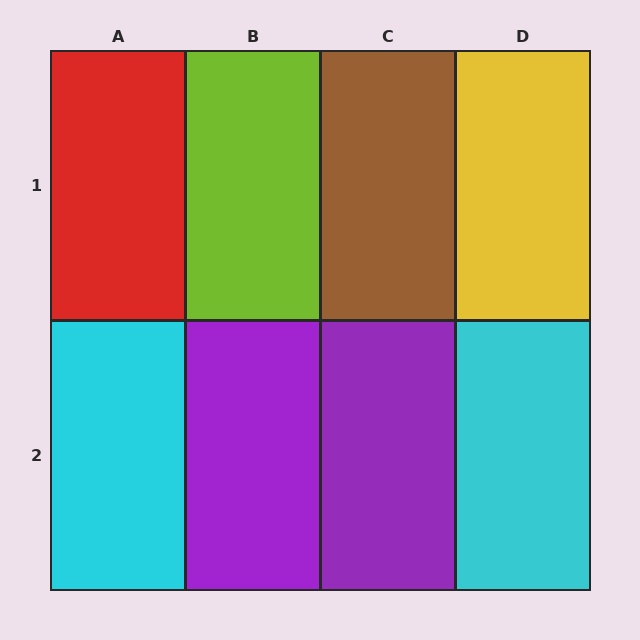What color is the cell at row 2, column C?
Purple.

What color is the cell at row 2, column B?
Purple.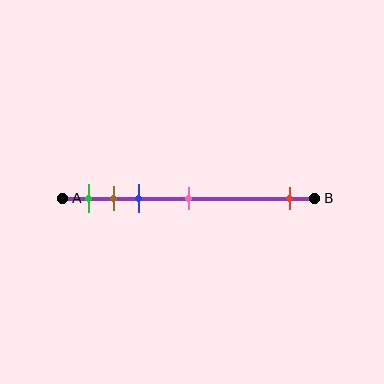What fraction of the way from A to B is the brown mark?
The brown mark is approximately 20% (0.2) of the way from A to B.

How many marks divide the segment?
There are 5 marks dividing the segment.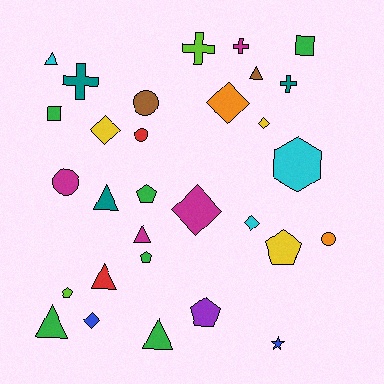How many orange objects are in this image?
There are 2 orange objects.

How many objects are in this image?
There are 30 objects.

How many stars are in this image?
There is 1 star.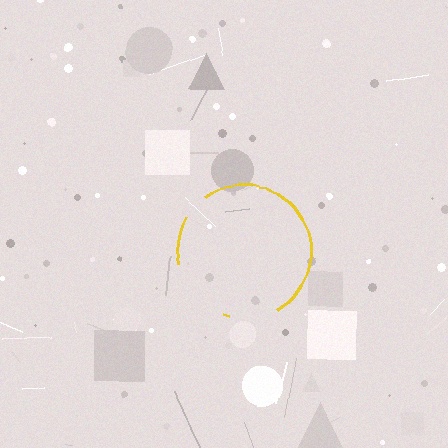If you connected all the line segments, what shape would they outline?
They would outline a circle.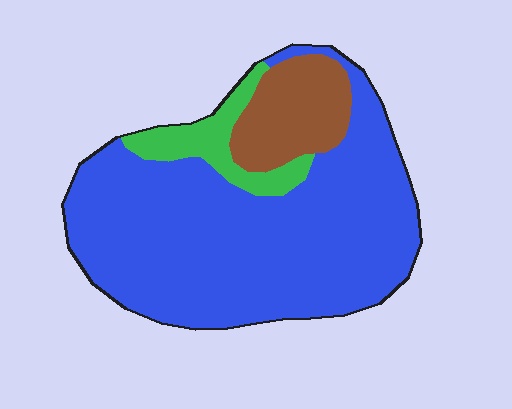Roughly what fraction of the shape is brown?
Brown covers around 15% of the shape.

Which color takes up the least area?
Green, at roughly 10%.